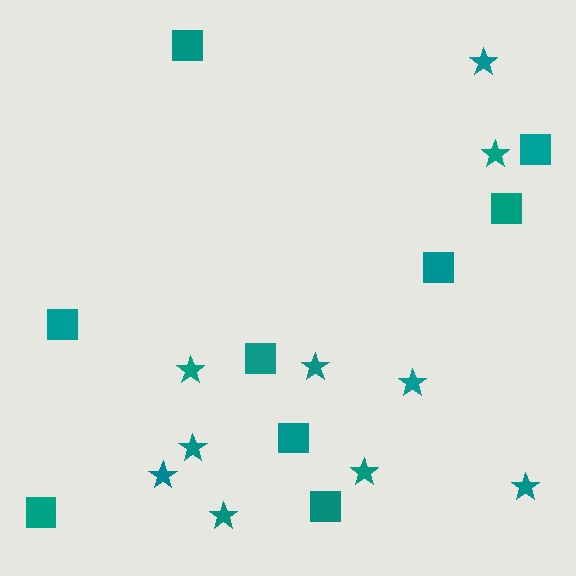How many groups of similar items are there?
There are 2 groups: one group of stars (10) and one group of squares (9).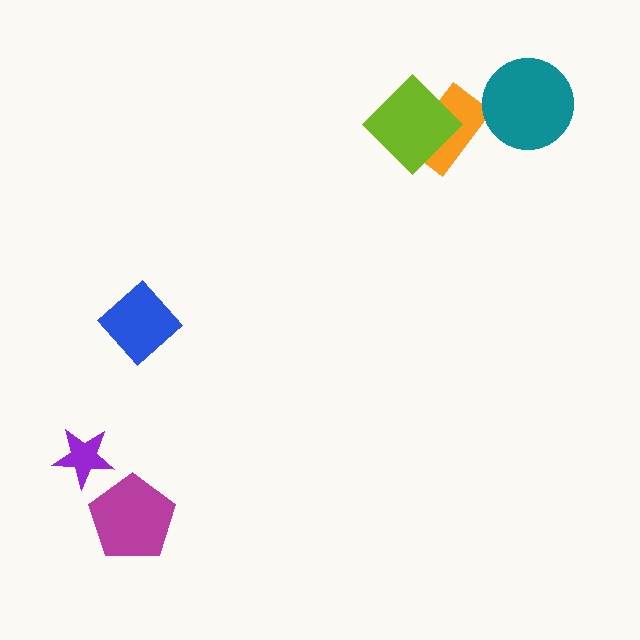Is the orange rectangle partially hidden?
Yes, it is partially covered by another shape.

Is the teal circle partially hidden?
No, no other shape covers it.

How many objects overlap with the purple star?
0 objects overlap with the purple star.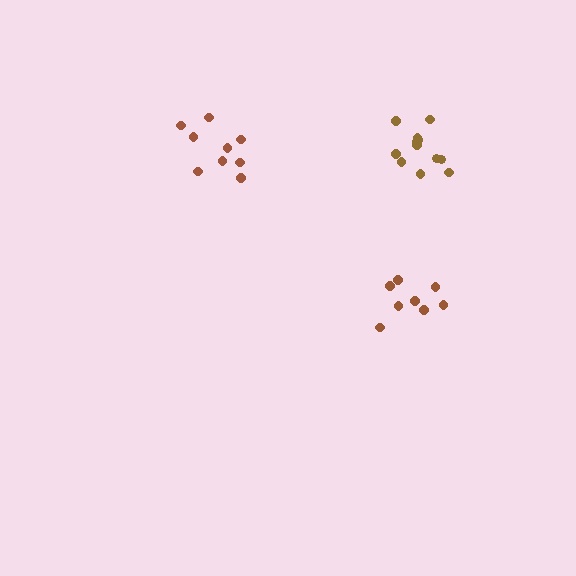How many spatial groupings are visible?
There are 3 spatial groupings.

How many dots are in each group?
Group 1: 8 dots, Group 2: 12 dots, Group 3: 9 dots (29 total).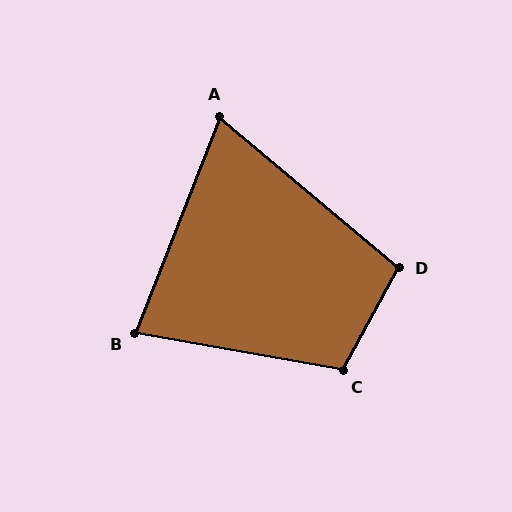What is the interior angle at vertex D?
Approximately 101 degrees (obtuse).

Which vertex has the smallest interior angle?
A, at approximately 71 degrees.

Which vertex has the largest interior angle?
C, at approximately 109 degrees.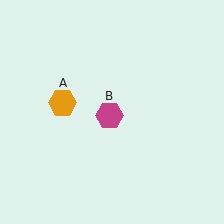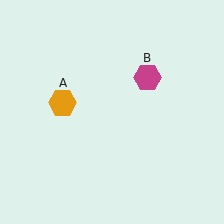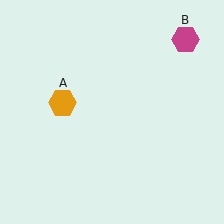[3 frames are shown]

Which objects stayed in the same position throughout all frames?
Orange hexagon (object A) remained stationary.